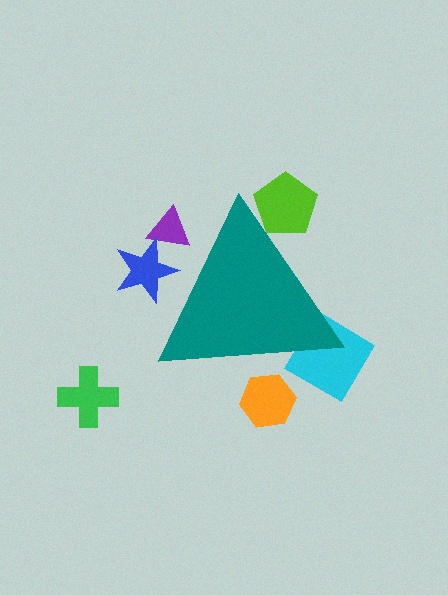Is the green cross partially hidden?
No, the green cross is fully visible.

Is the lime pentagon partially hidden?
Yes, the lime pentagon is partially hidden behind the teal triangle.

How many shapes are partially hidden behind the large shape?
5 shapes are partially hidden.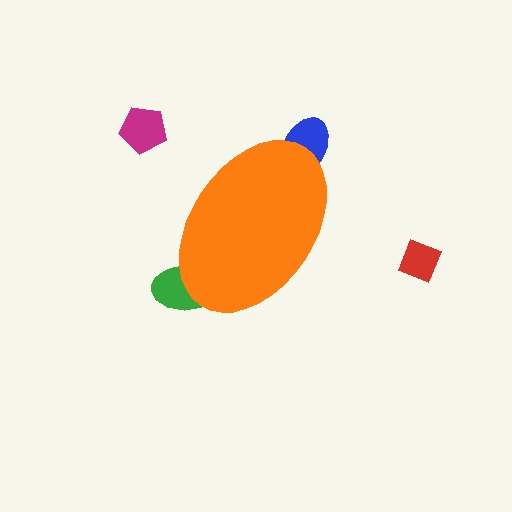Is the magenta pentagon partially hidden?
No, the magenta pentagon is fully visible.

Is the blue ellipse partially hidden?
Yes, the blue ellipse is partially hidden behind the orange ellipse.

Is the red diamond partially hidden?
No, the red diamond is fully visible.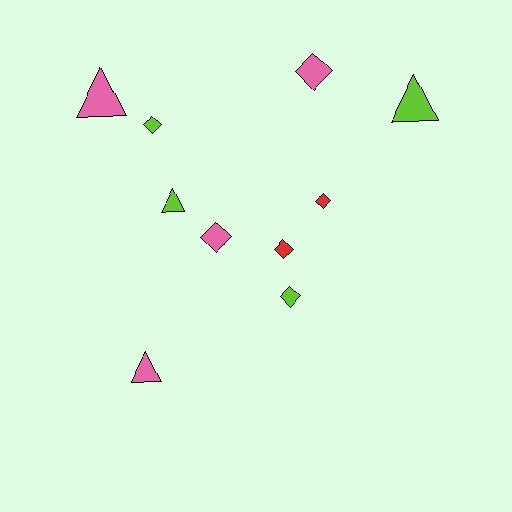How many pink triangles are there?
There are 2 pink triangles.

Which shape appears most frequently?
Diamond, with 6 objects.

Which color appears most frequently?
Pink, with 4 objects.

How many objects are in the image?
There are 10 objects.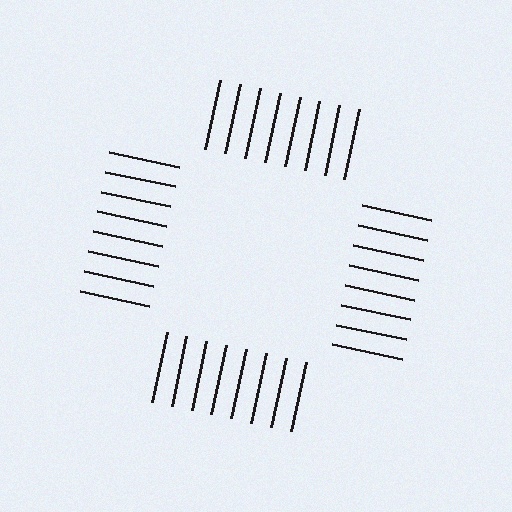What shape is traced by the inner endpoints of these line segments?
An illusory square — the line segments terminate on its edges but no continuous stroke is drawn.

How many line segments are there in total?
32 — 8 along each of the 4 edges.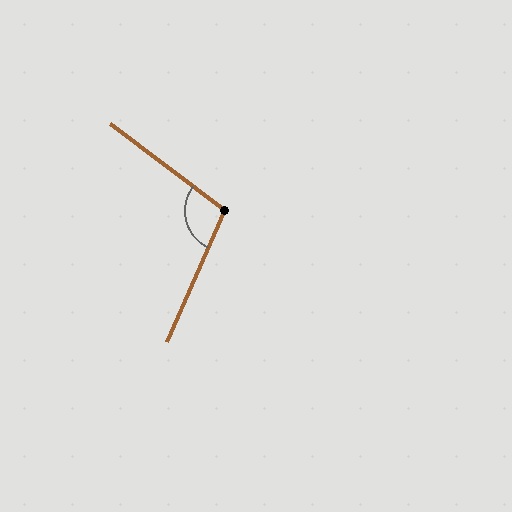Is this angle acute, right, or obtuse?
It is obtuse.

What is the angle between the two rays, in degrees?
Approximately 103 degrees.